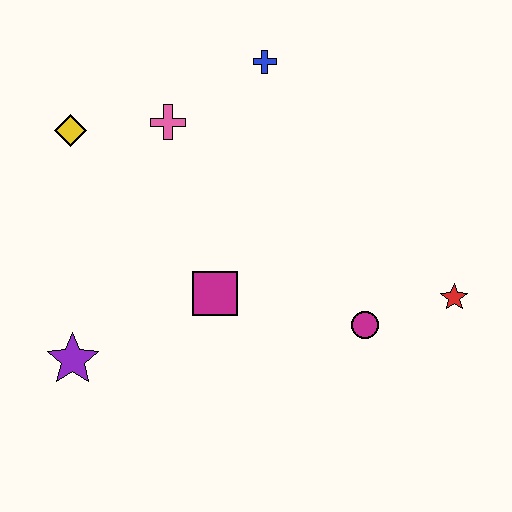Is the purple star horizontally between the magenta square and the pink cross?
No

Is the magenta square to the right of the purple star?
Yes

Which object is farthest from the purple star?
The red star is farthest from the purple star.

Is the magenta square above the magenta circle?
Yes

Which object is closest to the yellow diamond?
The pink cross is closest to the yellow diamond.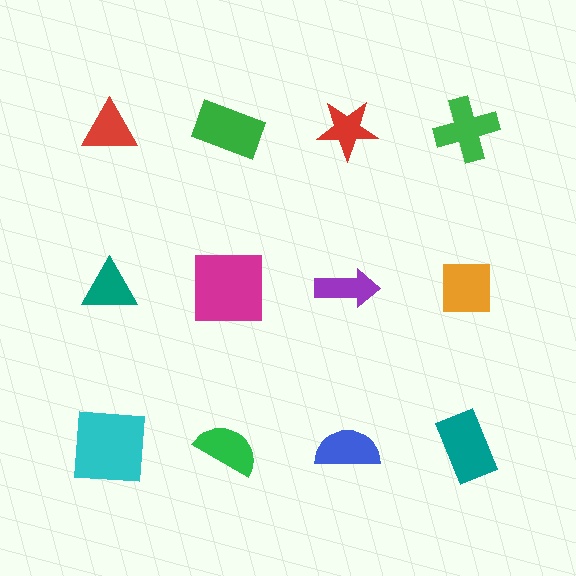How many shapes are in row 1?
4 shapes.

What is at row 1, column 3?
A red star.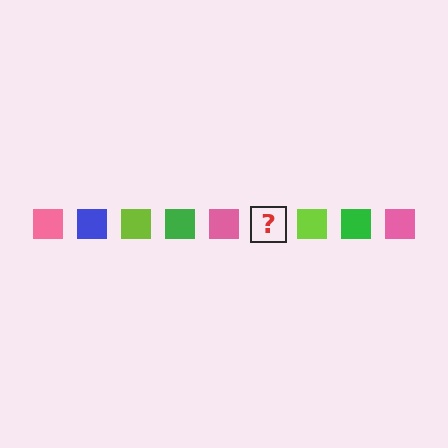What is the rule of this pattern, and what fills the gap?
The rule is that the pattern cycles through pink, blue, lime, green squares. The gap should be filled with a blue square.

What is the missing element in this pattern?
The missing element is a blue square.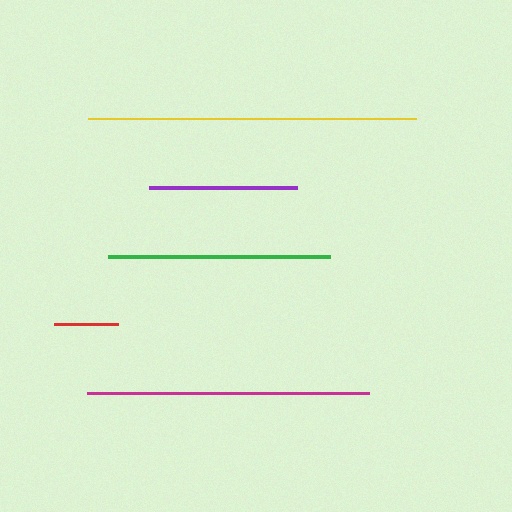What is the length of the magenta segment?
The magenta segment is approximately 282 pixels long.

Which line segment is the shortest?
The red line is the shortest at approximately 64 pixels.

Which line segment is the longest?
The yellow line is the longest at approximately 328 pixels.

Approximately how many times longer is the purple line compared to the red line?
The purple line is approximately 2.3 times the length of the red line.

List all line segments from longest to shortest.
From longest to shortest: yellow, magenta, green, purple, red.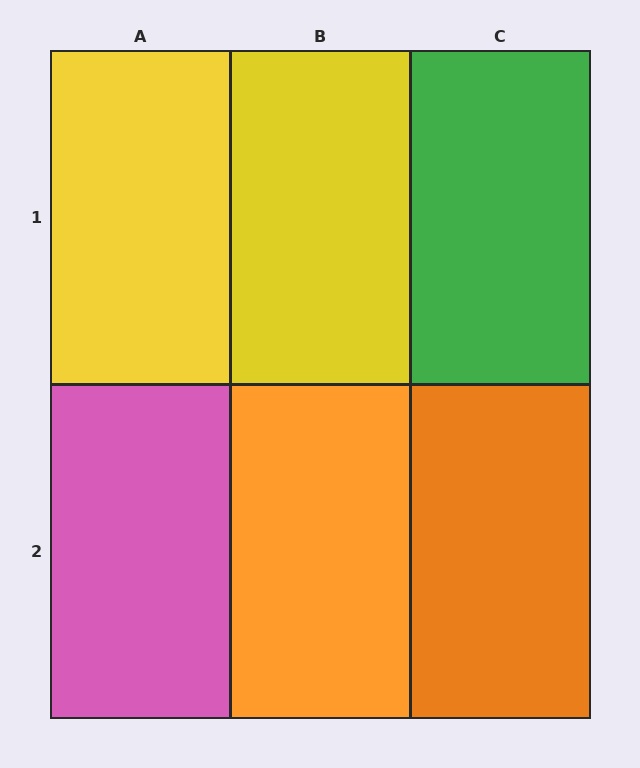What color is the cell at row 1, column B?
Yellow.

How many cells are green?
1 cell is green.